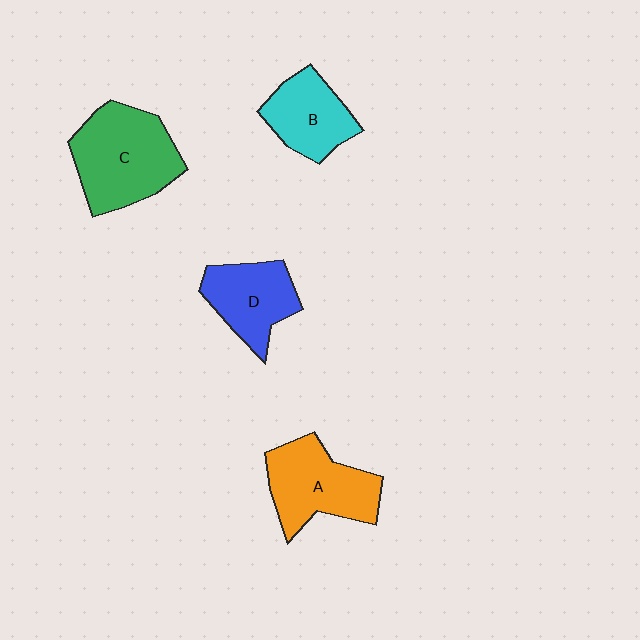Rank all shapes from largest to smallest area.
From largest to smallest: C (green), A (orange), D (blue), B (cyan).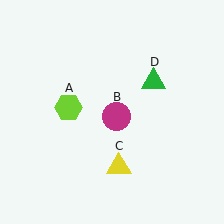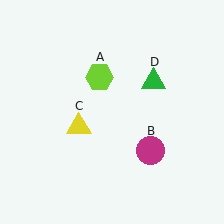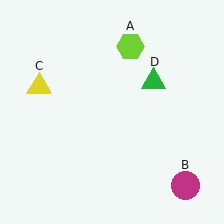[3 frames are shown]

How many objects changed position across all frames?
3 objects changed position: lime hexagon (object A), magenta circle (object B), yellow triangle (object C).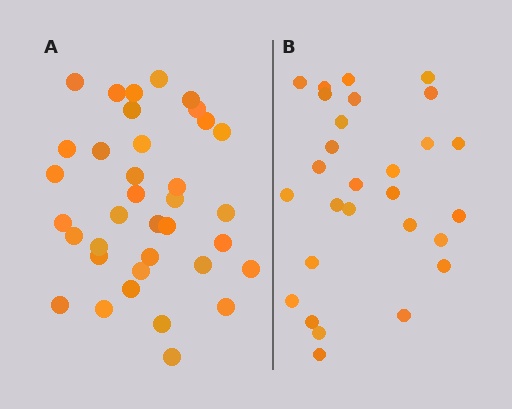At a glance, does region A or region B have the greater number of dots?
Region A (the left region) has more dots.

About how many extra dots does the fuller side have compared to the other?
Region A has roughly 8 or so more dots than region B.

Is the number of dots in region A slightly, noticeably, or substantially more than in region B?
Region A has noticeably more, but not dramatically so. The ratio is roughly 1.3 to 1.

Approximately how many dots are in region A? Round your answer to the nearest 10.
About 40 dots. (The exact count is 36, which rounds to 40.)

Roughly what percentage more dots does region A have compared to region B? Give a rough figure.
About 30% more.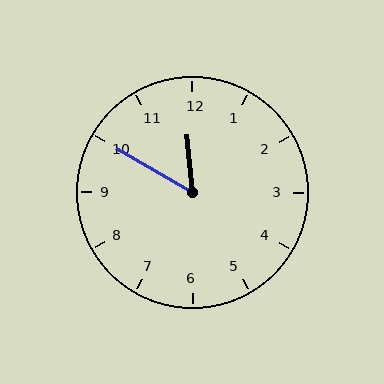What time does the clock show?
11:50.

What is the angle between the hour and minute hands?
Approximately 55 degrees.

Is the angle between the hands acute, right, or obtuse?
It is acute.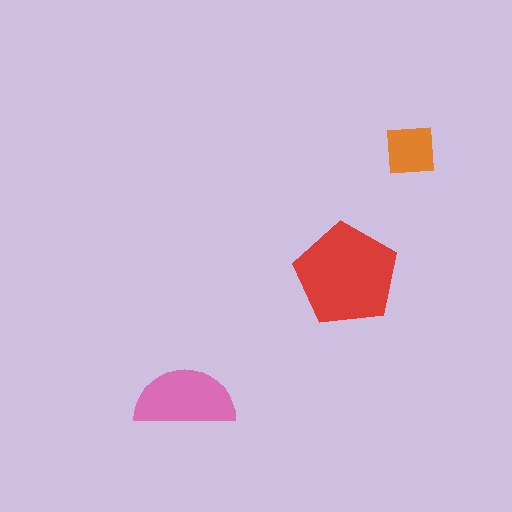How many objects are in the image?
There are 3 objects in the image.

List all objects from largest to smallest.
The red pentagon, the pink semicircle, the orange square.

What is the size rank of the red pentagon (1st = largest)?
1st.